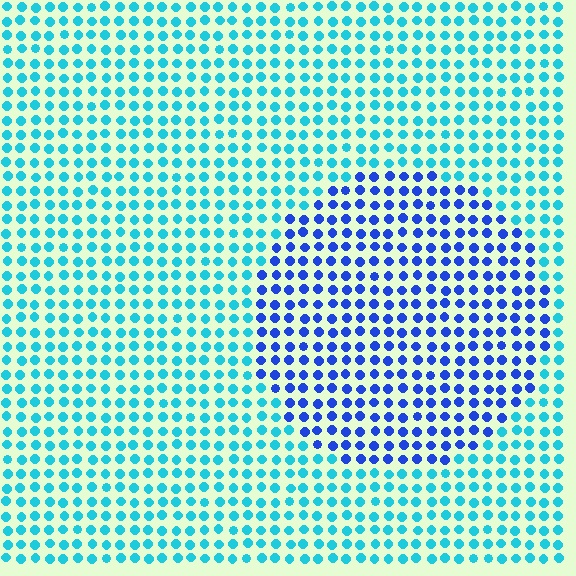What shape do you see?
I see a circle.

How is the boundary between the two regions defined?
The boundary is defined purely by a slight shift in hue (about 42 degrees). Spacing, size, and orientation are identical on both sides.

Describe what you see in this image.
The image is filled with small cyan elements in a uniform arrangement. A circle-shaped region is visible where the elements are tinted to a slightly different hue, forming a subtle color boundary.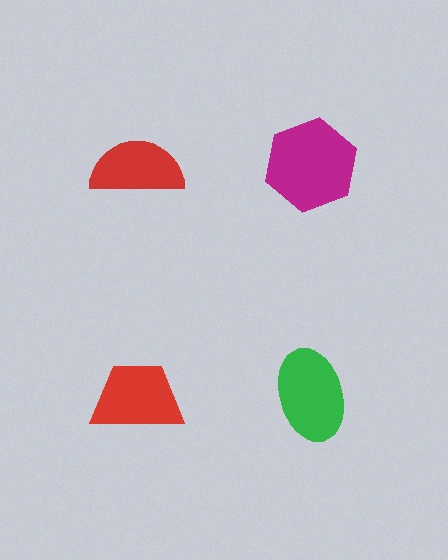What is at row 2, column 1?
A red trapezoid.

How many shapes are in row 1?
2 shapes.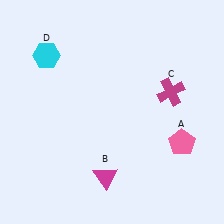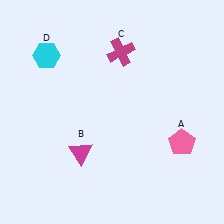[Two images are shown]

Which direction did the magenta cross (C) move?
The magenta cross (C) moved left.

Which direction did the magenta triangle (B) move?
The magenta triangle (B) moved left.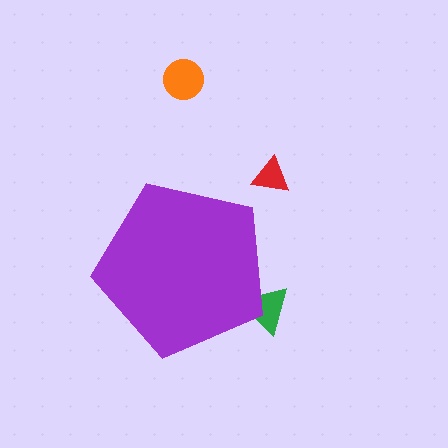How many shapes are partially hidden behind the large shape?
1 shape is partially hidden.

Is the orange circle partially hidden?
No, the orange circle is fully visible.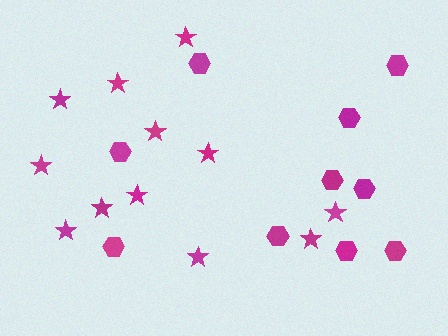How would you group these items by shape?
There are 2 groups: one group of stars (12) and one group of hexagons (10).